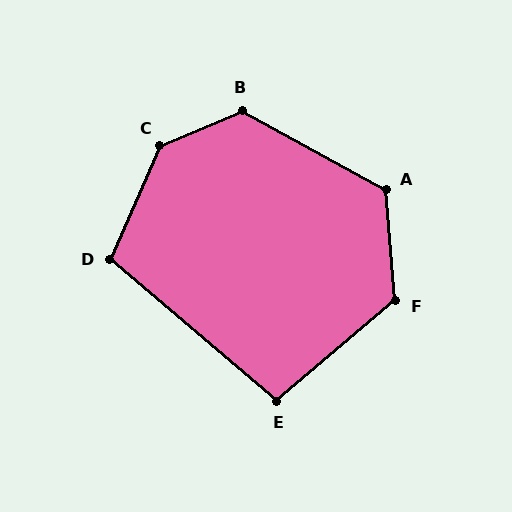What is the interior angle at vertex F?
Approximately 126 degrees (obtuse).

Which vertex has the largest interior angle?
C, at approximately 137 degrees.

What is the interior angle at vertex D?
Approximately 106 degrees (obtuse).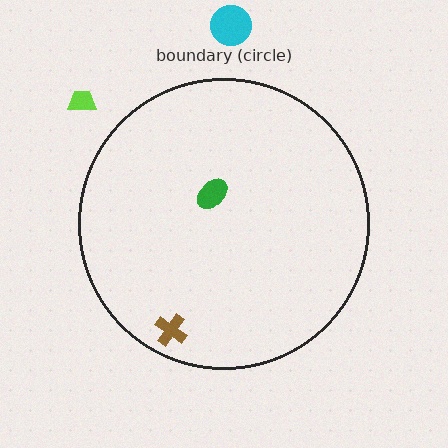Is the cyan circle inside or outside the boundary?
Outside.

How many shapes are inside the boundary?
2 inside, 2 outside.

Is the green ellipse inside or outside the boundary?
Inside.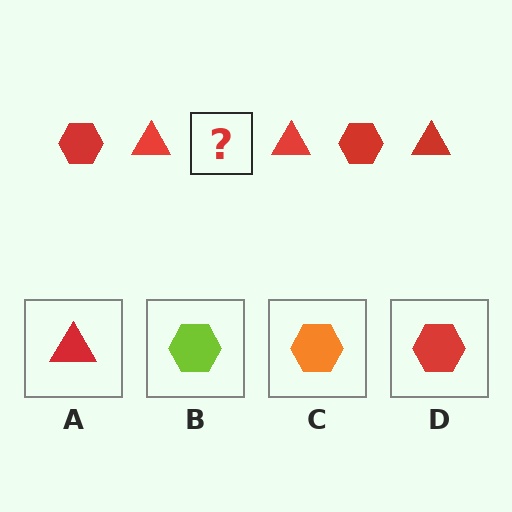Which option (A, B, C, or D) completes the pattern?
D.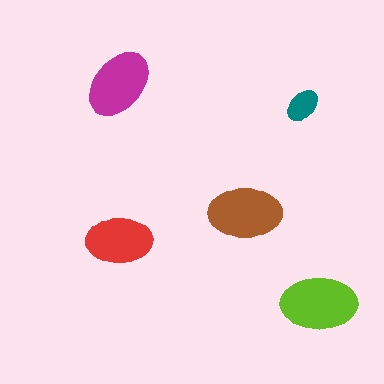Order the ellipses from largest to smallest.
the lime one, the brown one, the magenta one, the red one, the teal one.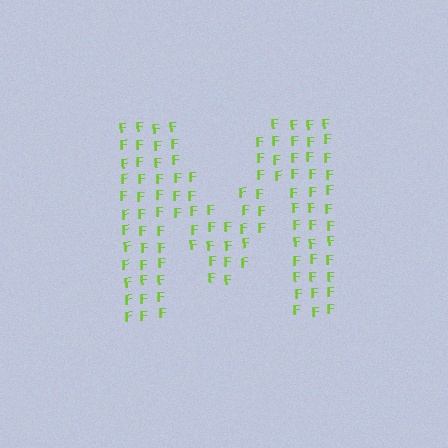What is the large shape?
The large shape is the letter M.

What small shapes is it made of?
It is made of small letter F's.